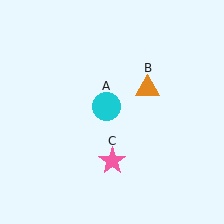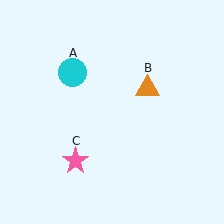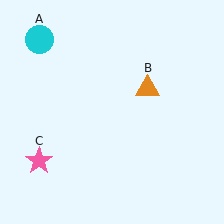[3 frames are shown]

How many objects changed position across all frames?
2 objects changed position: cyan circle (object A), pink star (object C).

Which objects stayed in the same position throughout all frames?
Orange triangle (object B) remained stationary.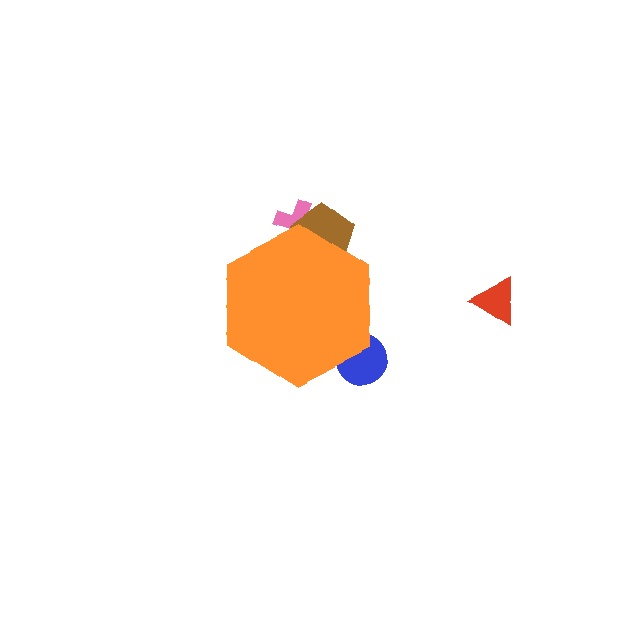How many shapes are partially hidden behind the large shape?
3 shapes are partially hidden.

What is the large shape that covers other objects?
An orange hexagon.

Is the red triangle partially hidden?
No, the red triangle is fully visible.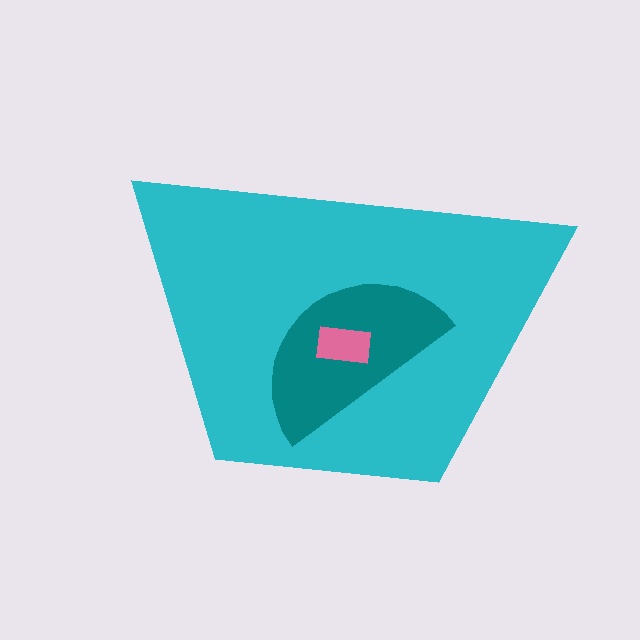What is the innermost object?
The pink rectangle.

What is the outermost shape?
The cyan trapezoid.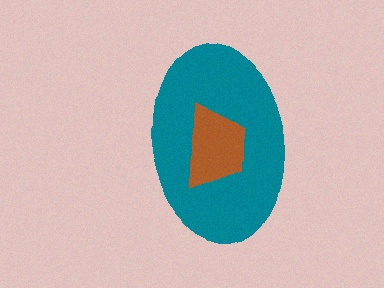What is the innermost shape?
The brown trapezoid.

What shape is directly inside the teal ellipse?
The brown trapezoid.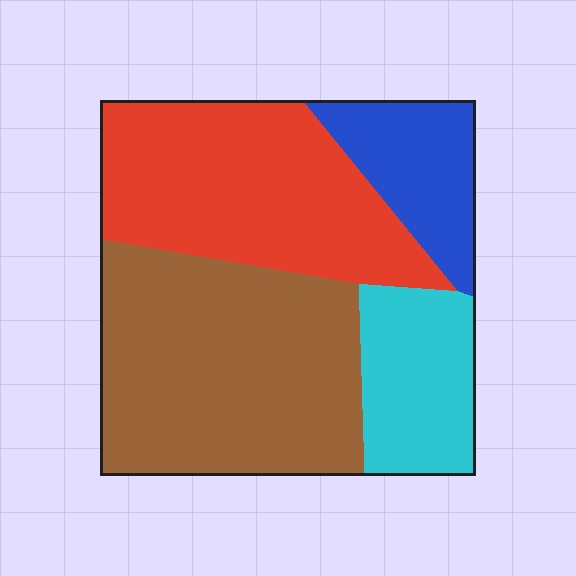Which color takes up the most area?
Brown, at roughly 40%.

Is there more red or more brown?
Brown.